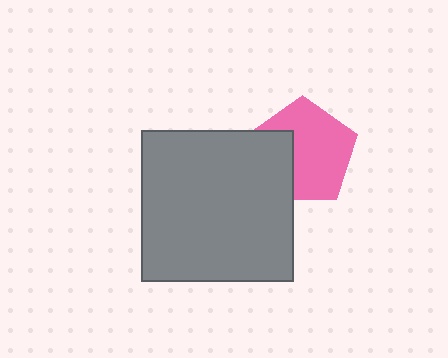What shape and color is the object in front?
The object in front is a gray square.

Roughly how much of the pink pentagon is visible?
Most of it is visible (roughly 68%).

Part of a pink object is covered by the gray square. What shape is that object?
It is a pentagon.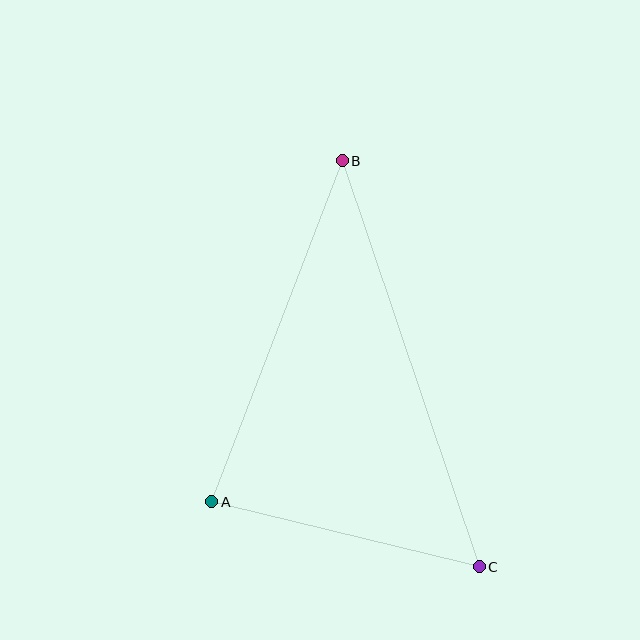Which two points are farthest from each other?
Points B and C are farthest from each other.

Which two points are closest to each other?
Points A and C are closest to each other.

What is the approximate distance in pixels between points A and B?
The distance between A and B is approximately 365 pixels.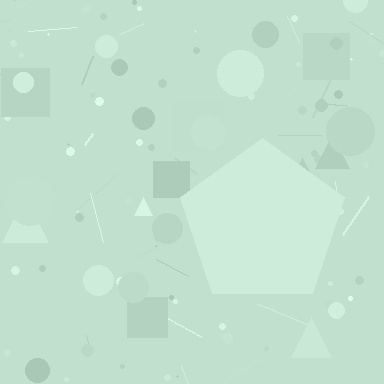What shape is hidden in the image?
A pentagon is hidden in the image.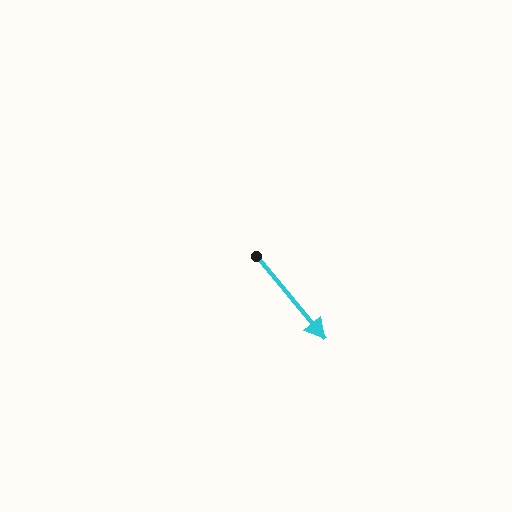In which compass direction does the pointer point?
Southeast.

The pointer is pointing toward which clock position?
Roughly 5 o'clock.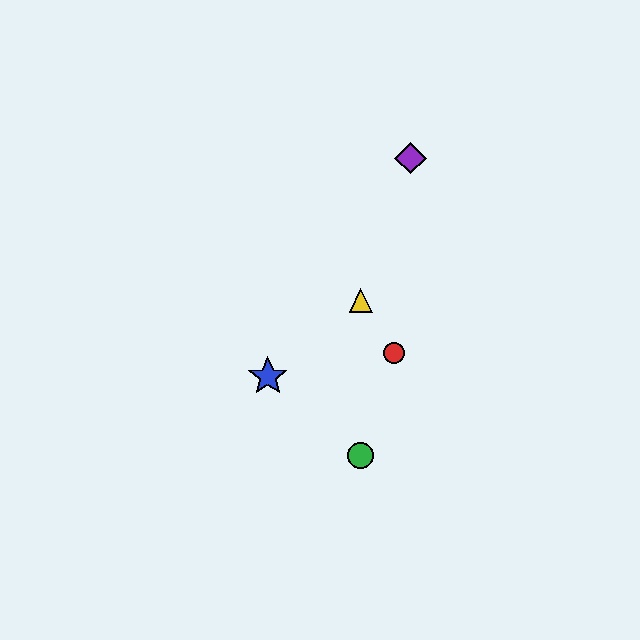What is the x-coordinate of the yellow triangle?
The yellow triangle is at x≈361.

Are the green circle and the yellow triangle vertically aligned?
Yes, both are at x≈361.